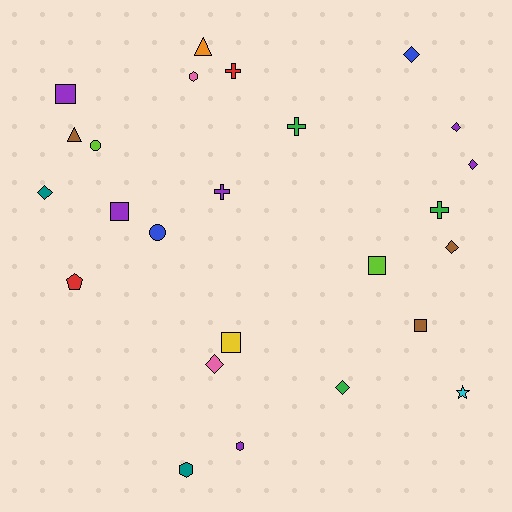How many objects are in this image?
There are 25 objects.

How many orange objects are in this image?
There is 1 orange object.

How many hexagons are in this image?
There are 3 hexagons.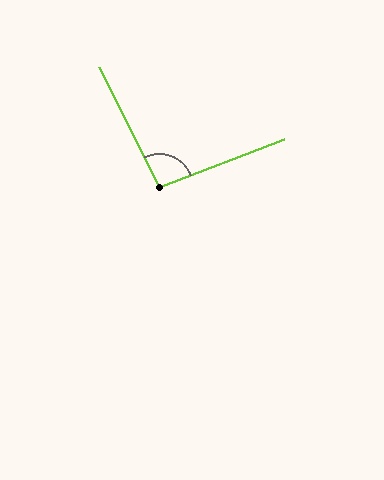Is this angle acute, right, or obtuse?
It is obtuse.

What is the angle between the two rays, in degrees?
Approximately 96 degrees.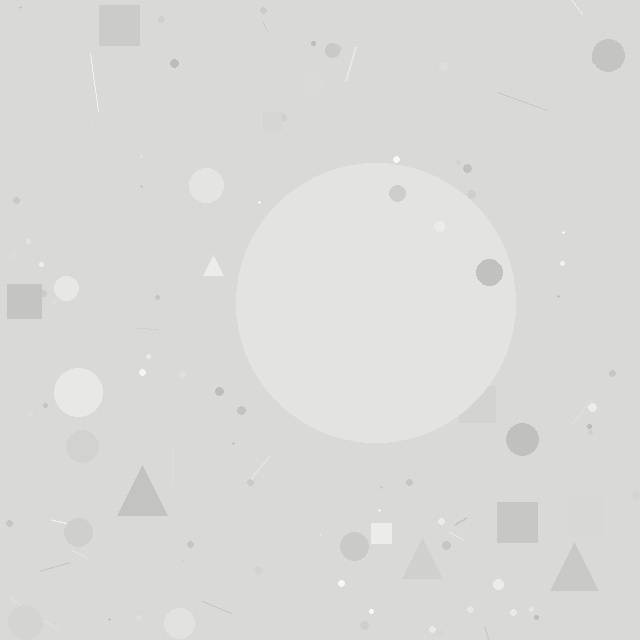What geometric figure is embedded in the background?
A circle is embedded in the background.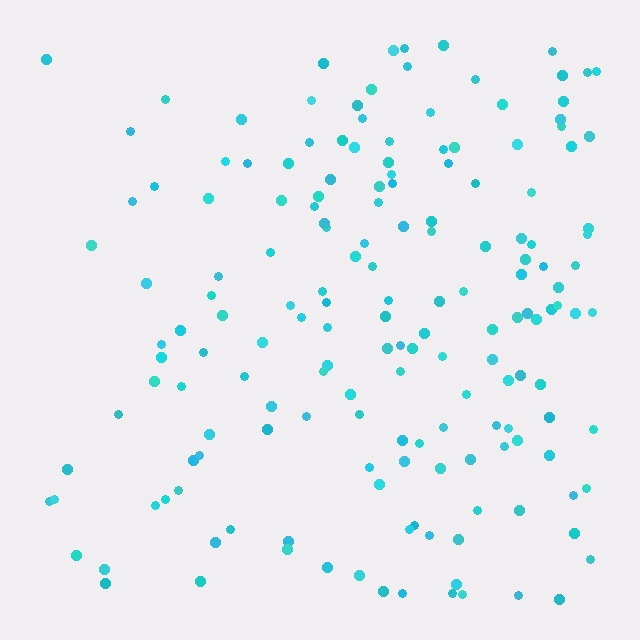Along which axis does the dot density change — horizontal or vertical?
Horizontal.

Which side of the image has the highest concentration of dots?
The right.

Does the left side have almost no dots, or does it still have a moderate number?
Still a moderate number, just noticeably fewer than the right.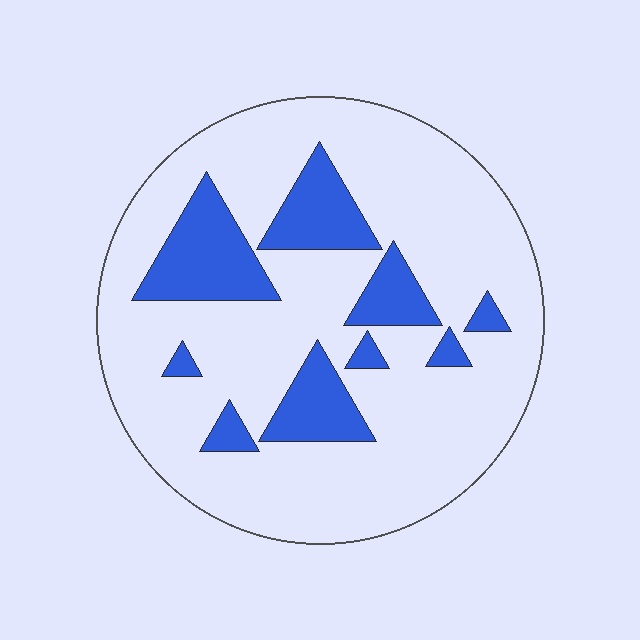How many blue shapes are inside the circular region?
9.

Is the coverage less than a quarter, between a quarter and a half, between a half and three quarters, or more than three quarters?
Less than a quarter.